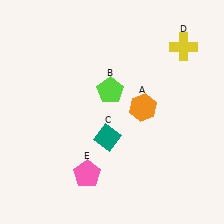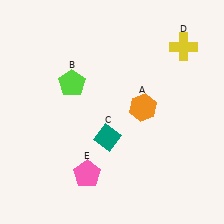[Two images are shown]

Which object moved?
The lime pentagon (B) moved left.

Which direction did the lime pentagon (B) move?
The lime pentagon (B) moved left.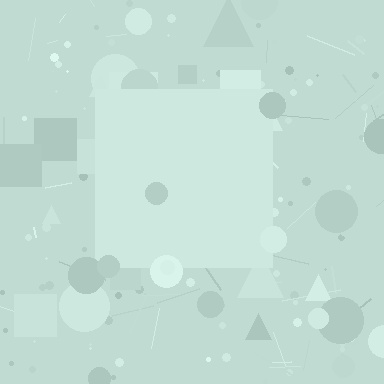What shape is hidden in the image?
A square is hidden in the image.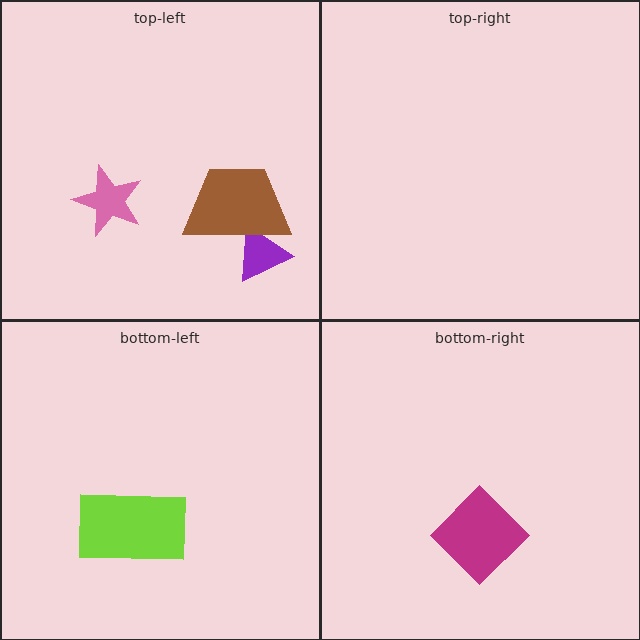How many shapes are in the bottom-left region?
1.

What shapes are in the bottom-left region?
The lime rectangle.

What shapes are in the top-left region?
The purple triangle, the pink star, the brown trapezoid.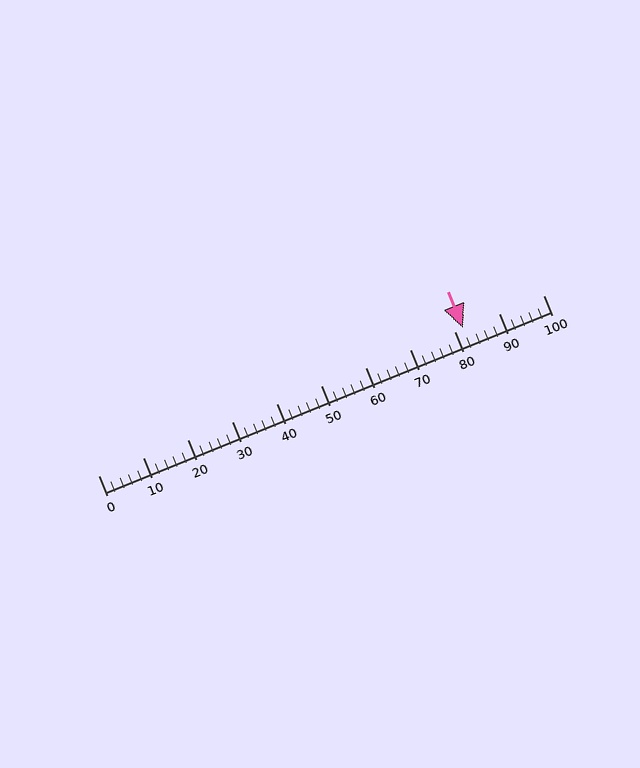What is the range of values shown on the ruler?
The ruler shows values from 0 to 100.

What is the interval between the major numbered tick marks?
The major tick marks are spaced 10 units apart.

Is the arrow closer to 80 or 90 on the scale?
The arrow is closer to 80.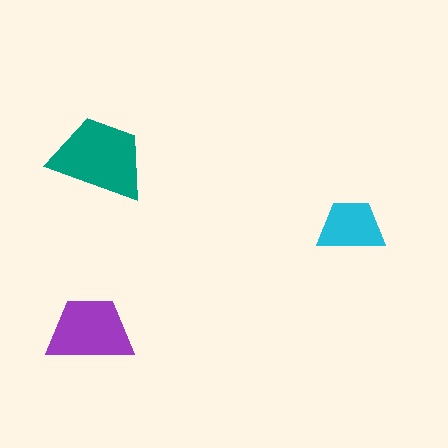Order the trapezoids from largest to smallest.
the teal one, the purple one, the cyan one.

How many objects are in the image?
There are 3 objects in the image.